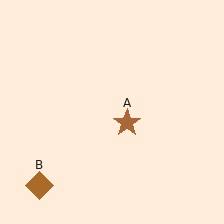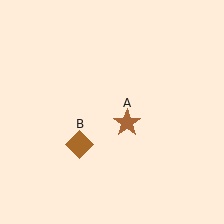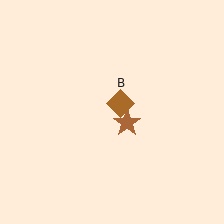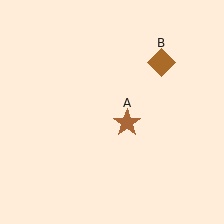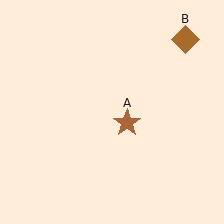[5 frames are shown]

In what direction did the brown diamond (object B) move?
The brown diamond (object B) moved up and to the right.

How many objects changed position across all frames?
1 object changed position: brown diamond (object B).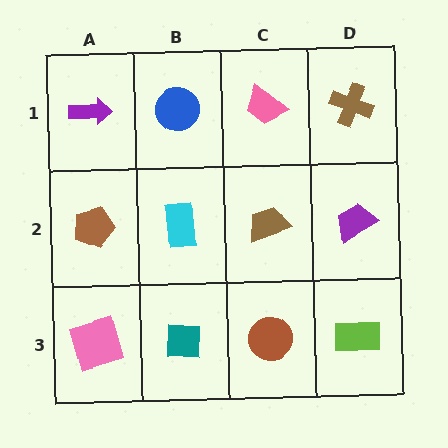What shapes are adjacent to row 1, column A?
A brown pentagon (row 2, column A), a blue circle (row 1, column B).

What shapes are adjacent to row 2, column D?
A brown cross (row 1, column D), a lime rectangle (row 3, column D), a brown trapezoid (row 2, column C).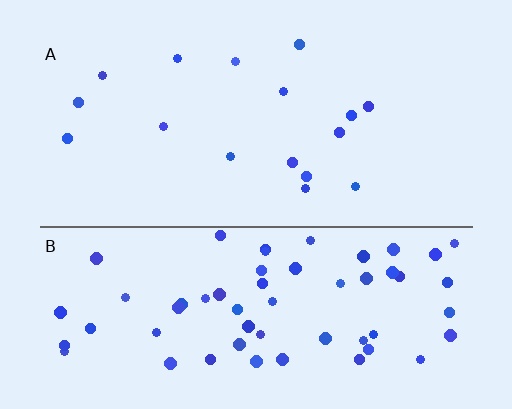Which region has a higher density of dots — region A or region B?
B (the bottom).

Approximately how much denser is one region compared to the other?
Approximately 3.6× — region B over region A.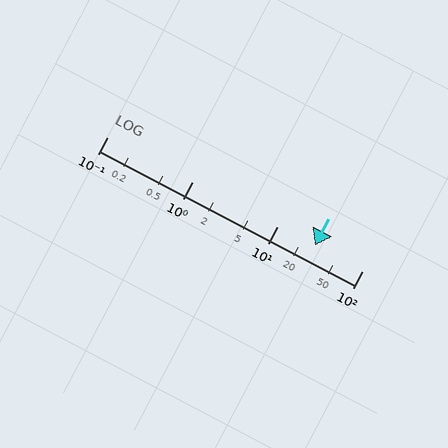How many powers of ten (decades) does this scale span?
The scale spans 3 decades, from 0.1 to 100.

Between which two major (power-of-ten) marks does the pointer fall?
The pointer is between 10 and 100.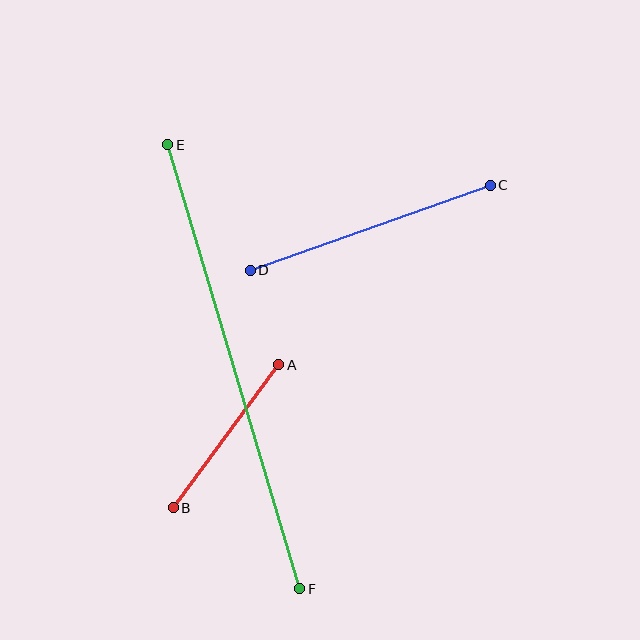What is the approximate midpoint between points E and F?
The midpoint is at approximately (234, 367) pixels.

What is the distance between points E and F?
The distance is approximately 464 pixels.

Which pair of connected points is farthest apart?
Points E and F are farthest apart.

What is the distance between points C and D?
The distance is approximately 255 pixels.